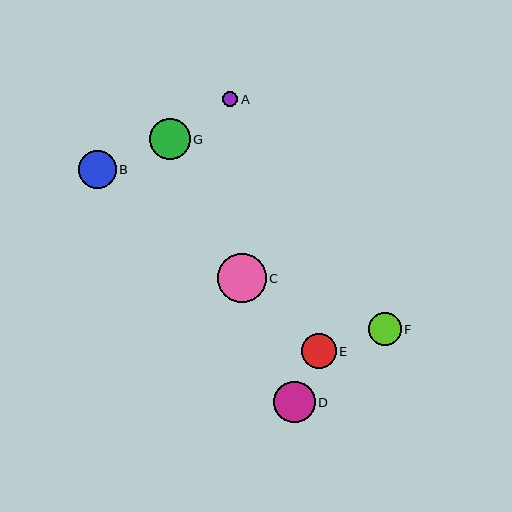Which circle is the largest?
Circle C is the largest with a size of approximately 49 pixels.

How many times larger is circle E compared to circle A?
Circle E is approximately 2.3 times the size of circle A.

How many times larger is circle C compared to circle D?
Circle C is approximately 1.2 times the size of circle D.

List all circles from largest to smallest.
From largest to smallest: C, D, G, B, E, F, A.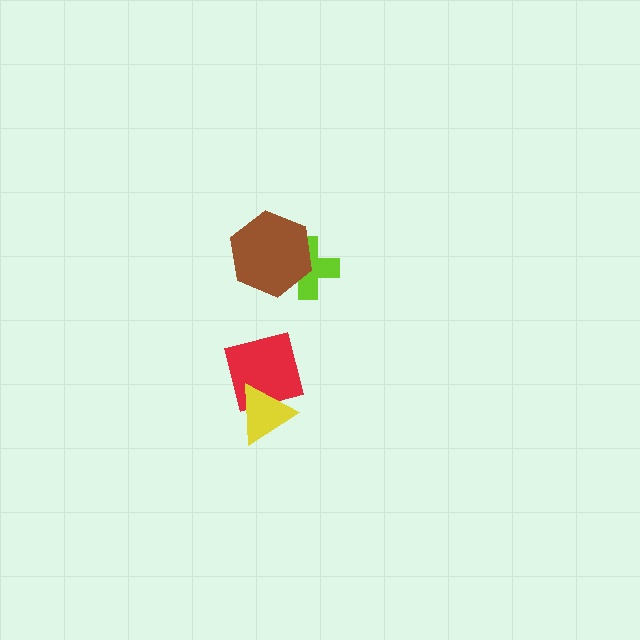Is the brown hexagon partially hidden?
No, no other shape covers it.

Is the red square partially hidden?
Yes, it is partially covered by another shape.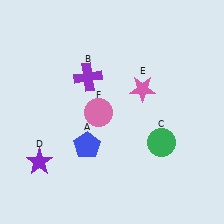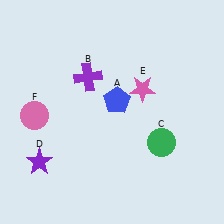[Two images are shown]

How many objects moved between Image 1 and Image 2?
2 objects moved between the two images.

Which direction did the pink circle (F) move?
The pink circle (F) moved left.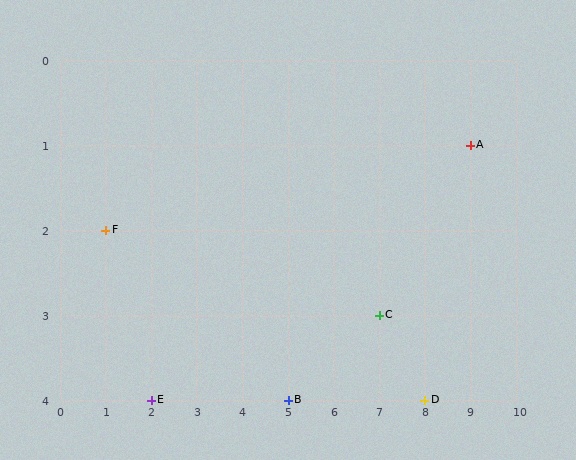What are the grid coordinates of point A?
Point A is at grid coordinates (9, 1).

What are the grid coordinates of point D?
Point D is at grid coordinates (8, 4).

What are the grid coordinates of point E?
Point E is at grid coordinates (2, 4).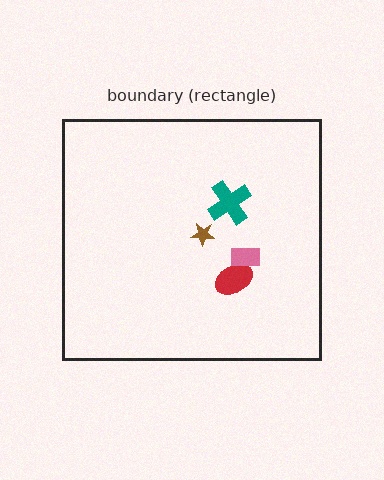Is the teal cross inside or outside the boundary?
Inside.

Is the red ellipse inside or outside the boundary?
Inside.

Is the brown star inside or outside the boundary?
Inside.